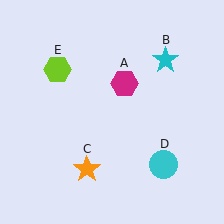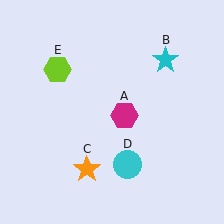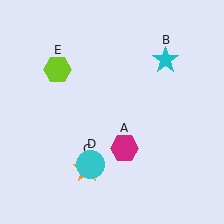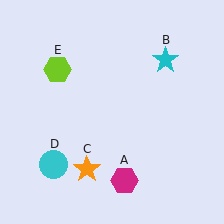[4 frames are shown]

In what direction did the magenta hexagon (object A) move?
The magenta hexagon (object A) moved down.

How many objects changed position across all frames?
2 objects changed position: magenta hexagon (object A), cyan circle (object D).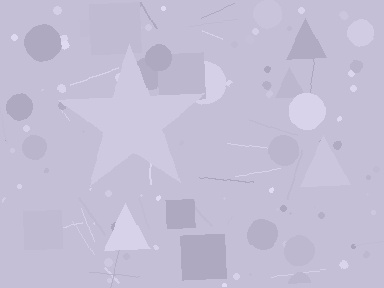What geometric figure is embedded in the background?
A star is embedded in the background.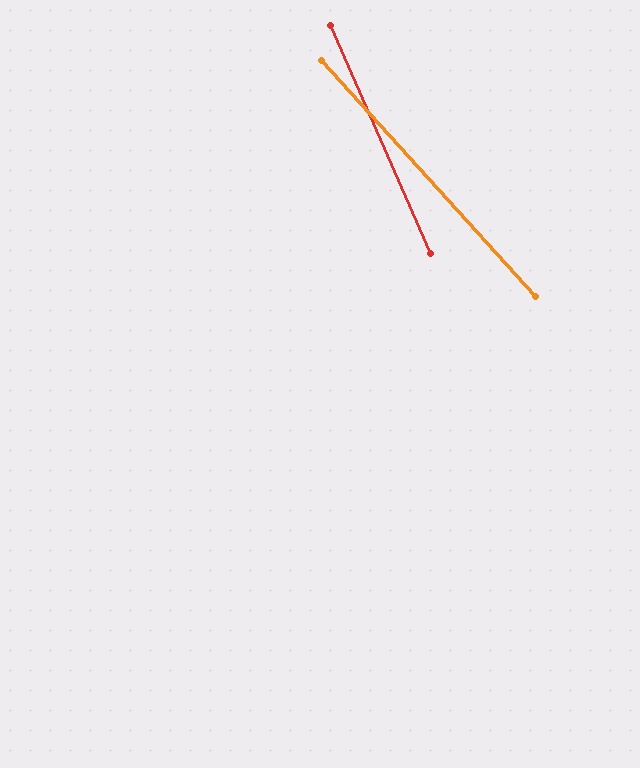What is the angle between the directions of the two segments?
Approximately 18 degrees.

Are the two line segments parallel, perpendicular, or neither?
Neither parallel nor perpendicular — they differ by about 18°.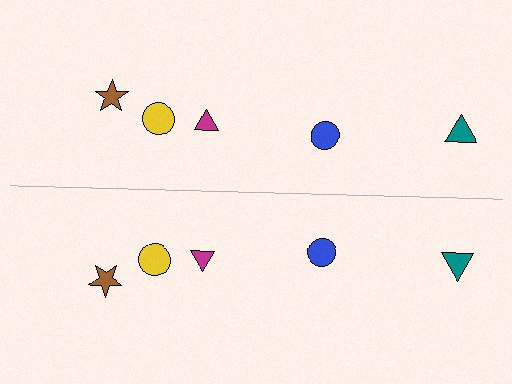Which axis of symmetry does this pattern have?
The pattern has a horizontal axis of symmetry running through the center of the image.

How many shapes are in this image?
There are 10 shapes in this image.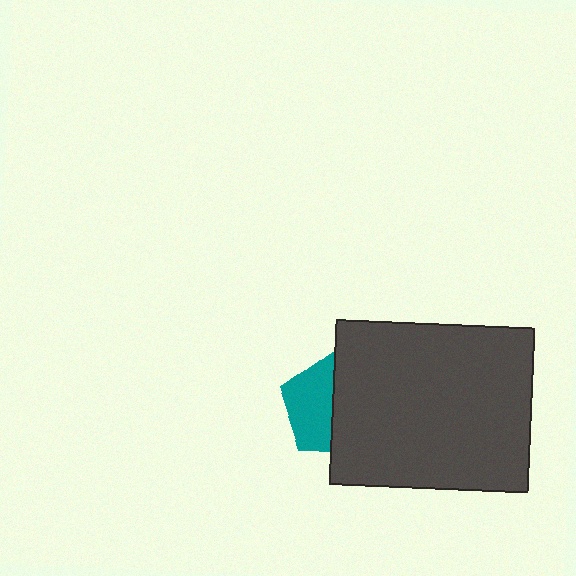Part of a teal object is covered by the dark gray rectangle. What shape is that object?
It is a pentagon.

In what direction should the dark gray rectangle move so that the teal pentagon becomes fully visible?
The dark gray rectangle should move right. That is the shortest direction to clear the overlap and leave the teal pentagon fully visible.